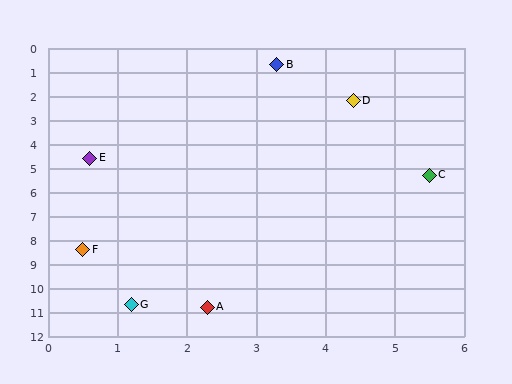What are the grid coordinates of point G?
Point G is at approximately (1.2, 10.7).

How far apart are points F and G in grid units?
Points F and G are about 2.4 grid units apart.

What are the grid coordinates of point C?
Point C is at approximately (5.5, 5.3).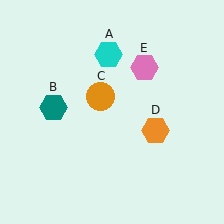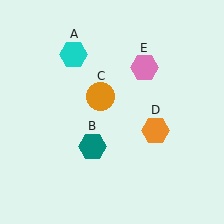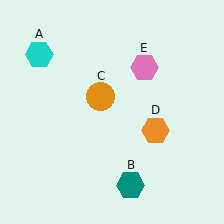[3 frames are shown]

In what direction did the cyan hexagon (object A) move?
The cyan hexagon (object A) moved left.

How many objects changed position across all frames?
2 objects changed position: cyan hexagon (object A), teal hexagon (object B).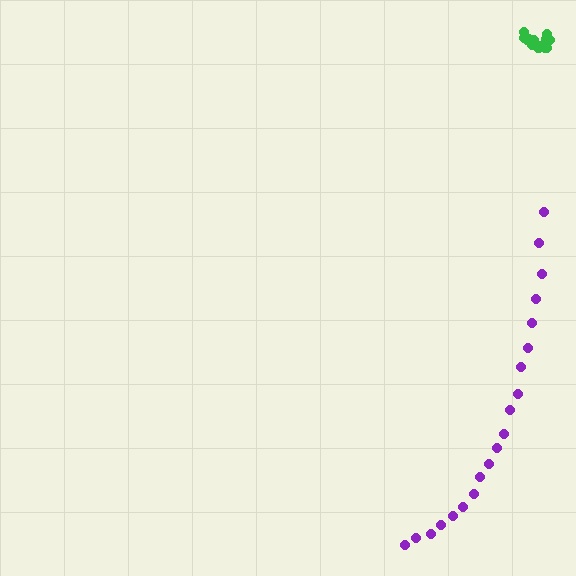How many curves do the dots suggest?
There are 2 distinct paths.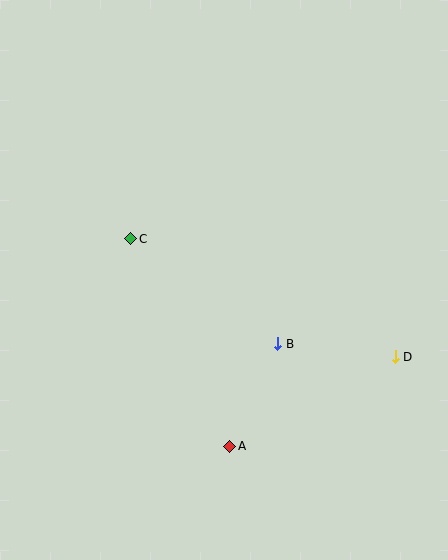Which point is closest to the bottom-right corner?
Point D is closest to the bottom-right corner.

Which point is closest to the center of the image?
Point B at (278, 344) is closest to the center.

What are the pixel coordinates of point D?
Point D is at (395, 357).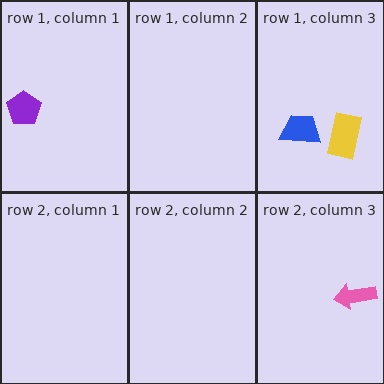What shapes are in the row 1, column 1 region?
The purple pentagon.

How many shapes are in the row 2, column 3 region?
1.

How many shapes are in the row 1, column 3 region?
2.